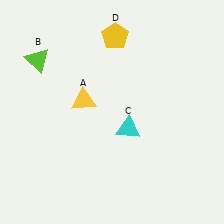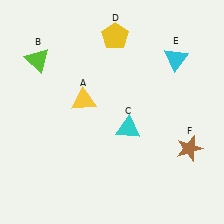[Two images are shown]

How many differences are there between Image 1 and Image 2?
There are 2 differences between the two images.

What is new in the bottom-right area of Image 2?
A brown star (F) was added in the bottom-right area of Image 2.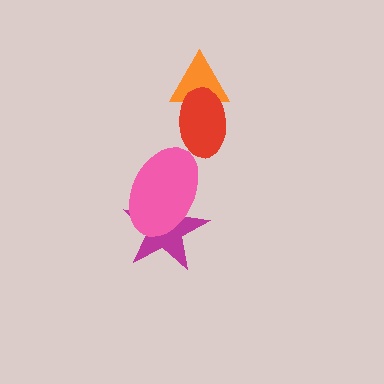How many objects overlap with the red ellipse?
1 object overlaps with the red ellipse.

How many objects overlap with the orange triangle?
1 object overlaps with the orange triangle.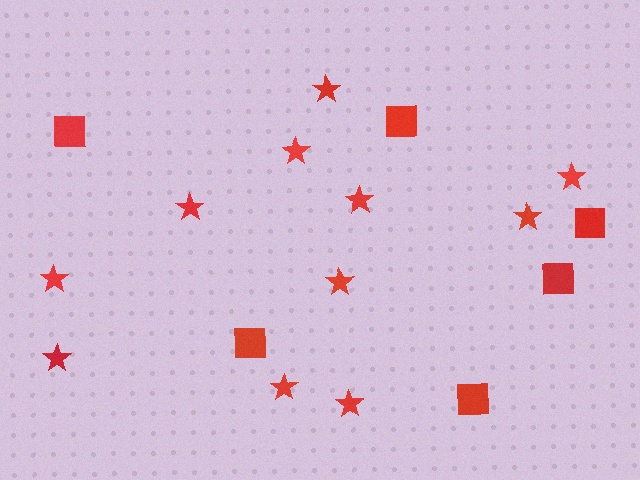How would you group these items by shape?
There are 2 groups: one group of squares (6) and one group of stars (11).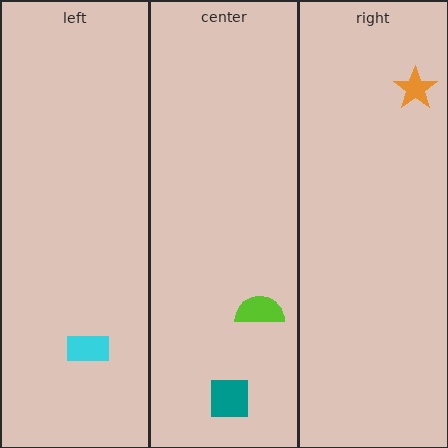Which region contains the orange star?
The right region.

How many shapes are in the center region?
2.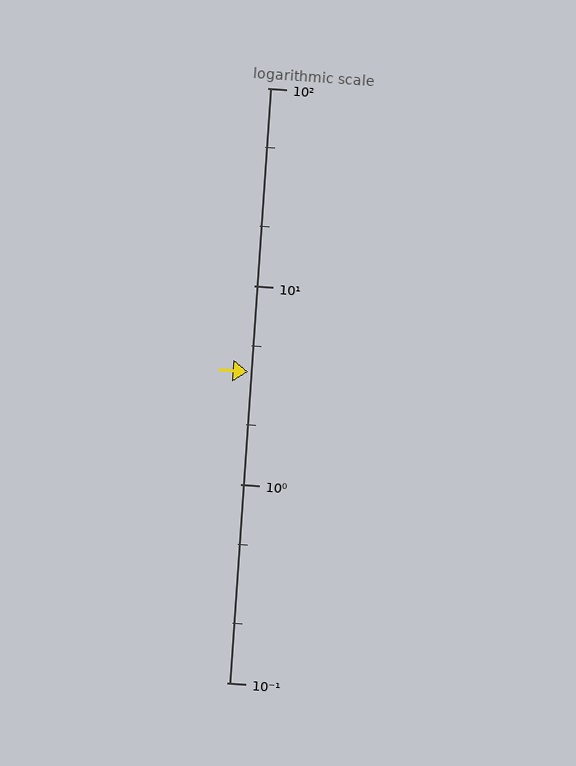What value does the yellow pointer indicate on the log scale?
The pointer indicates approximately 3.7.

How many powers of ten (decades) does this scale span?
The scale spans 3 decades, from 0.1 to 100.